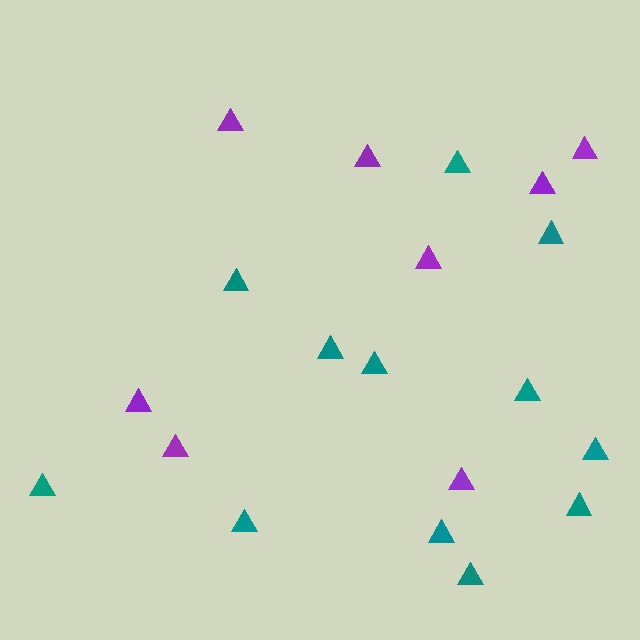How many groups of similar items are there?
There are 2 groups: one group of teal triangles (12) and one group of purple triangles (8).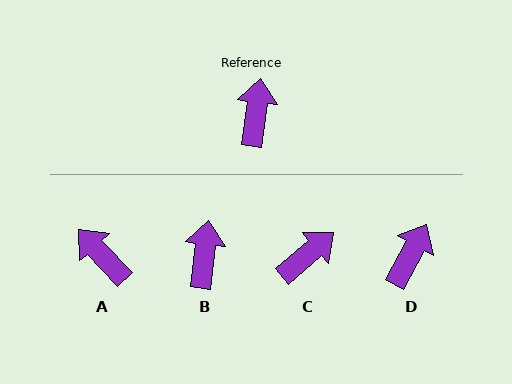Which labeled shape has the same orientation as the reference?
B.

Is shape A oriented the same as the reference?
No, it is off by about 50 degrees.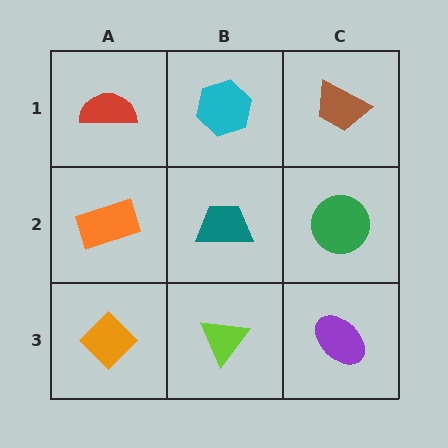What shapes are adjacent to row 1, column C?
A green circle (row 2, column C), a cyan hexagon (row 1, column B).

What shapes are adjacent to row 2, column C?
A brown trapezoid (row 1, column C), a purple ellipse (row 3, column C), a teal trapezoid (row 2, column B).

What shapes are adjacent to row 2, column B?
A cyan hexagon (row 1, column B), a lime triangle (row 3, column B), an orange rectangle (row 2, column A), a green circle (row 2, column C).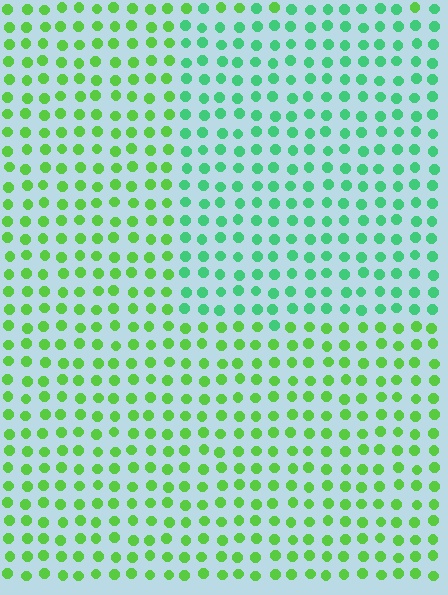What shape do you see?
I see a rectangle.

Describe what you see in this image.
The image is filled with small lime elements in a uniform arrangement. A rectangle-shaped region is visible where the elements are tinted to a slightly different hue, forming a subtle color boundary.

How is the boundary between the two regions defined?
The boundary is defined purely by a slight shift in hue (about 35 degrees). Spacing, size, and orientation are identical on both sides.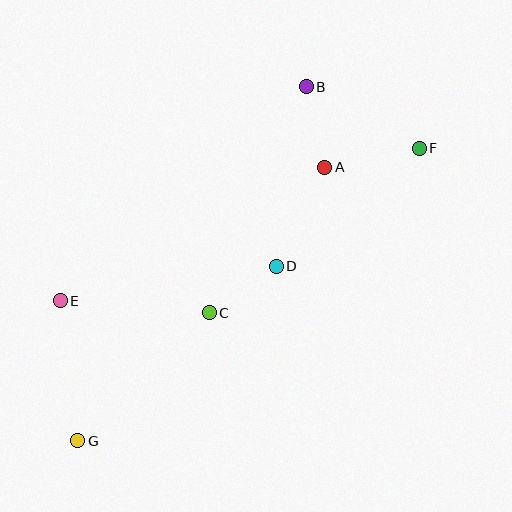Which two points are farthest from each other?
Points F and G are farthest from each other.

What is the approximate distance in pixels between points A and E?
The distance between A and E is approximately 296 pixels.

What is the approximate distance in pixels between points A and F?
The distance between A and F is approximately 96 pixels.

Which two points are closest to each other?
Points C and D are closest to each other.